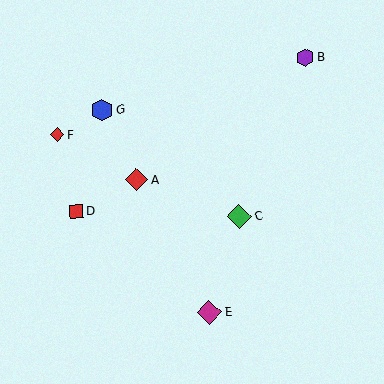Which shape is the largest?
The green diamond (labeled C) is the largest.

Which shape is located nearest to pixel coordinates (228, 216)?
The green diamond (labeled C) at (239, 216) is nearest to that location.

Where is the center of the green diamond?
The center of the green diamond is at (239, 216).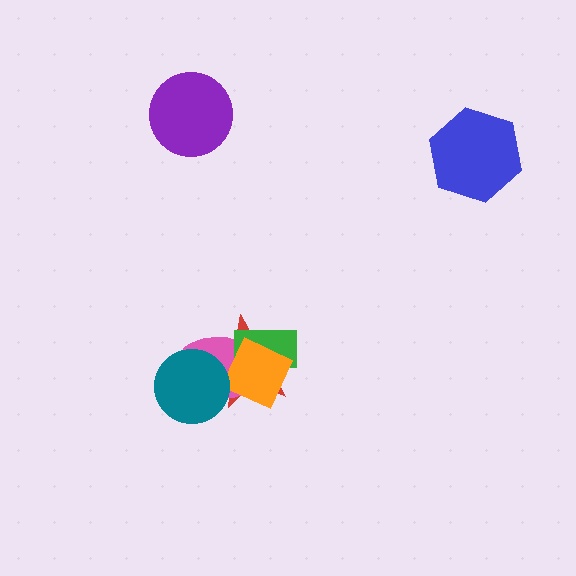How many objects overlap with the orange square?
3 objects overlap with the orange square.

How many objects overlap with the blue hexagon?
0 objects overlap with the blue hexagon.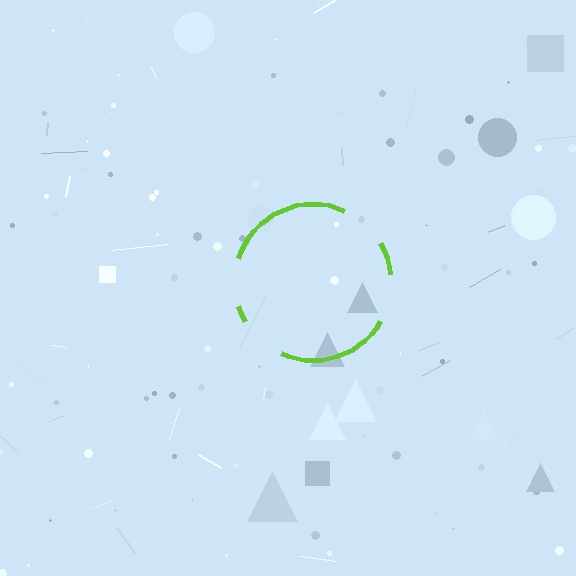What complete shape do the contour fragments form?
The contour fragments form a circle.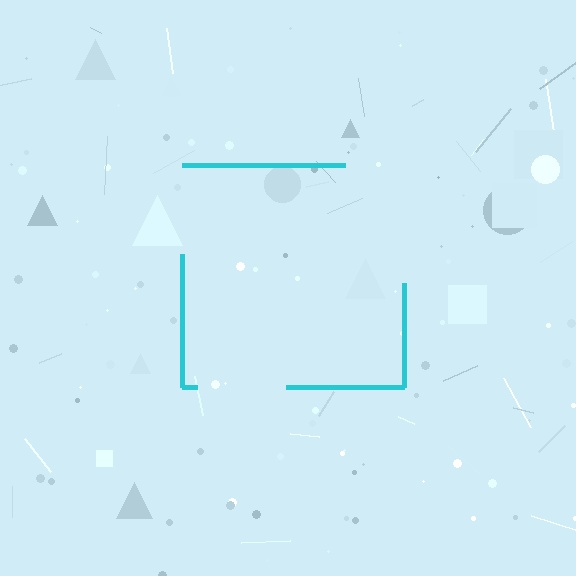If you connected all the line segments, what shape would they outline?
They would outline a square.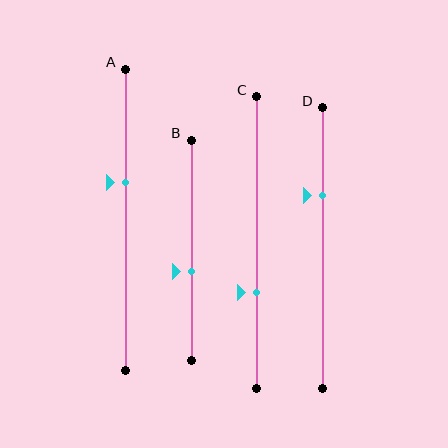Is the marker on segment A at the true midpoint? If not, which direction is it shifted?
No, the marker on segment A is shifted upward by about 12% of the segment length.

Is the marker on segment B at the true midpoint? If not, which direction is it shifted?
No, the marker on segment B is shifted downward by about 10% of the segment length.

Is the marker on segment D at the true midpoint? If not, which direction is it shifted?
No, the marker on segment D is shifted upward by about 19% of the segment length.